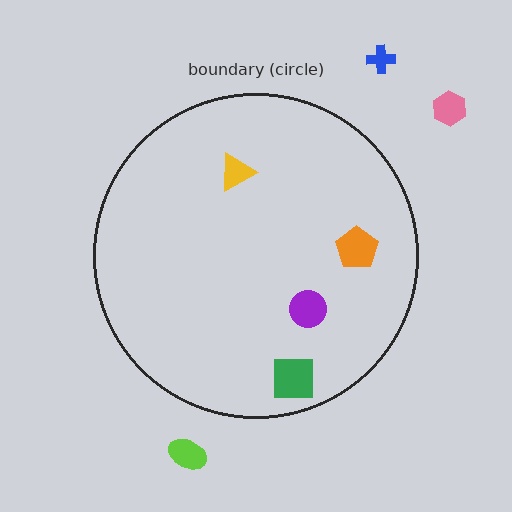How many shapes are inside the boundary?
4 inside, 3 outside.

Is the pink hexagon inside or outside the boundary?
Outside.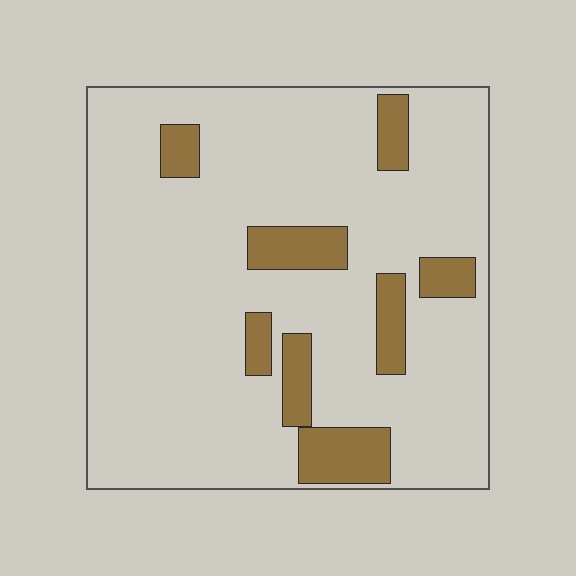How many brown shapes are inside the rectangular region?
8.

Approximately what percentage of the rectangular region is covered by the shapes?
Approximately 15%.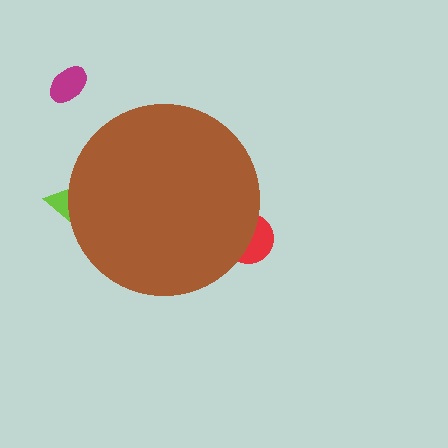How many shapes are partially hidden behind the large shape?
2 shapes are partially hidden.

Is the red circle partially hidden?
Yes, the red circle is partially hidden behind the brown circle.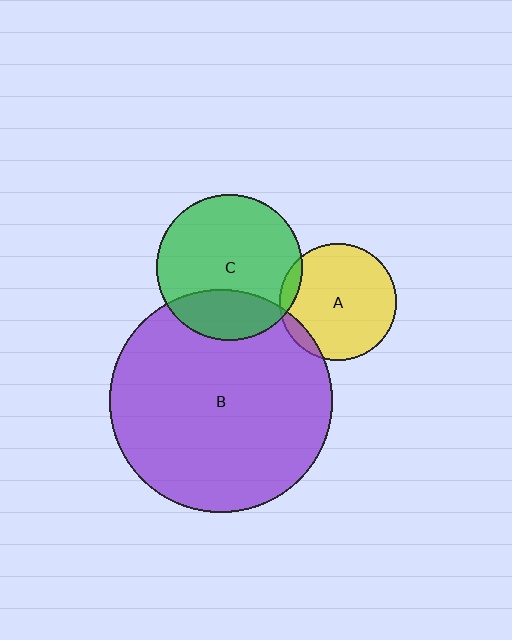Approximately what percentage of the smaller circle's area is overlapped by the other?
Approximately 5%.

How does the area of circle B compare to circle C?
Approximately 2.3 times.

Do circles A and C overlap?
Yes.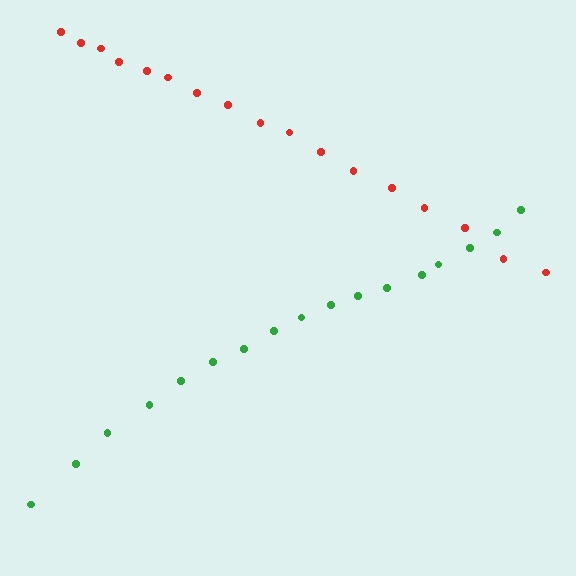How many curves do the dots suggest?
There are 2 distinct paths.